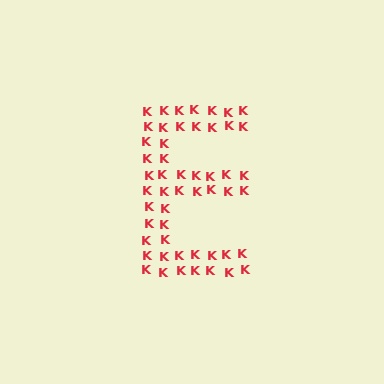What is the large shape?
The large shape is the letter E.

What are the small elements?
The small elements are letter K's.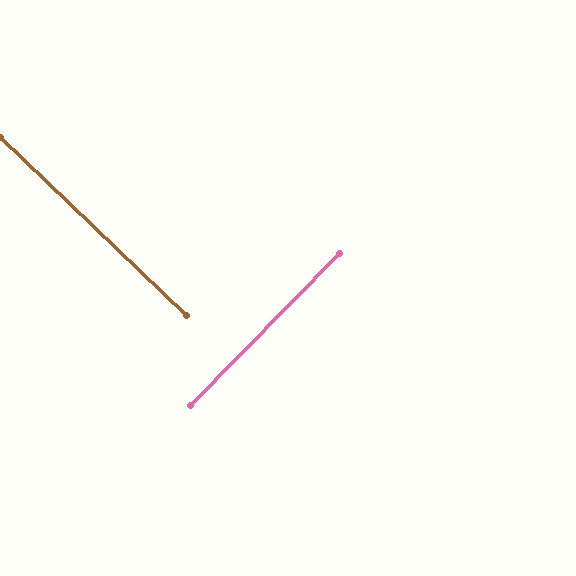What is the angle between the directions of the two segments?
Approximately 89 degrees.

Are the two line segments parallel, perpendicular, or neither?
Perpendicular — they meet at approximately 89°.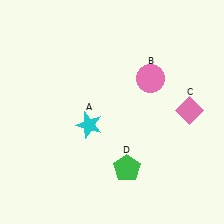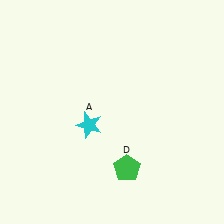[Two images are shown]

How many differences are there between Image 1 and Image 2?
There are 2 differences between the two images.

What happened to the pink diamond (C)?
The pink diamond (C) was removed in Image 2. It was in the top-right area of Image 1.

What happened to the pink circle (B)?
The pink circle (B) was removed in Image 2. It was in the top-right area of Image 1.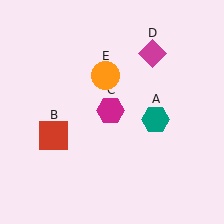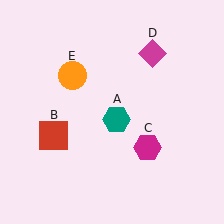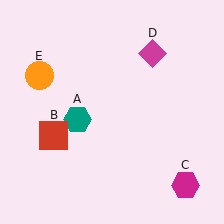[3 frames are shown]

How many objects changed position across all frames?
3 objects changed position: teal hexagon (object A), magenta hexagon (object C), orange circle (object E).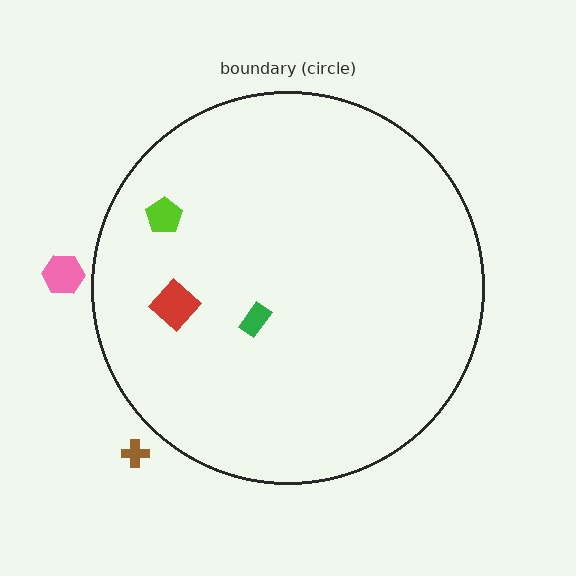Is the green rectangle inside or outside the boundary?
Inside.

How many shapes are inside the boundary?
3 inside, 2 outside.